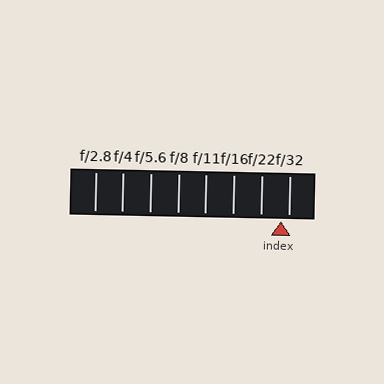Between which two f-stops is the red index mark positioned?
The index mark is between f/22 and f/32.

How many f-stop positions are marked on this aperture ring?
There are 8 f-stop positions marked.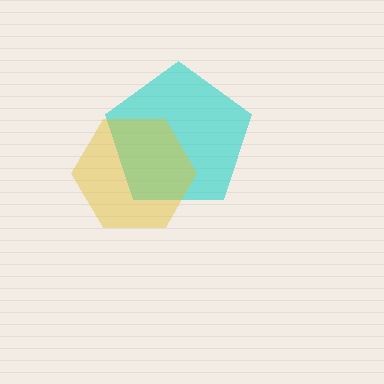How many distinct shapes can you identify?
There are 2 distinct shapes: a cyan pentagon, a yellow hexagon.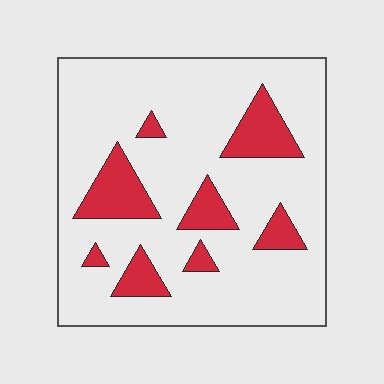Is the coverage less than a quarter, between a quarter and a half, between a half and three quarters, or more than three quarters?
Less than a quarter.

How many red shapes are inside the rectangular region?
8.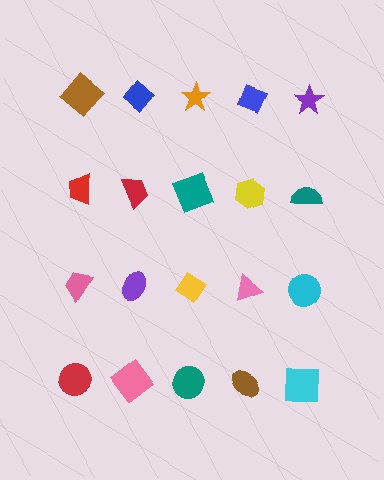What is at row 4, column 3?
A teal circle.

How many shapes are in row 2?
5 shapes.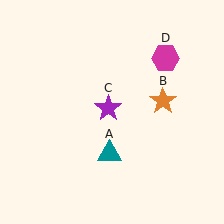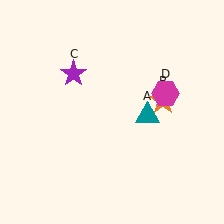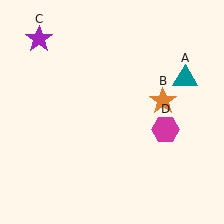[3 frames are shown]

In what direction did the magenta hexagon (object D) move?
The magenta hexagon (object D) moved down.